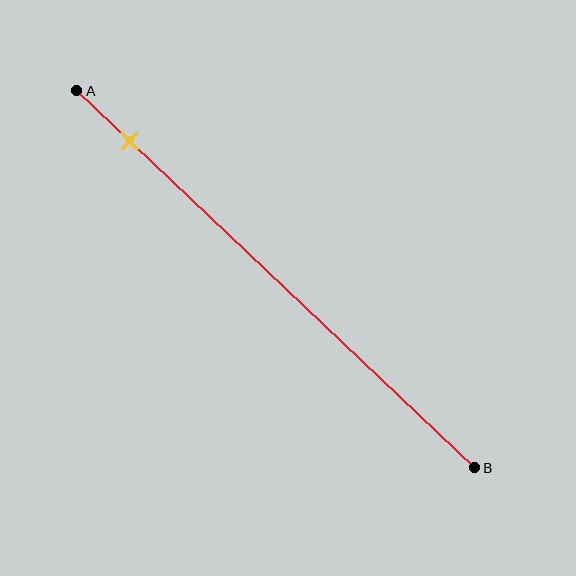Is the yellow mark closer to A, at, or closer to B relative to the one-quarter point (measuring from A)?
The yellow mark is closer to point A than the one-quarter point of segment AB.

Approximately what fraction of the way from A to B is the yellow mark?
The yellow mark is approximately 15% of the way from A to B.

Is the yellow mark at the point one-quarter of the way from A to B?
No, the mark is at about 15% from A, not at the 25% one-quarter point.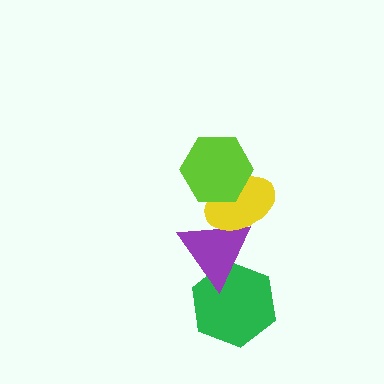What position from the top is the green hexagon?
The green hexagon is 4th from the top.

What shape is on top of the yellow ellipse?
The lime hexagon is on top of the yellow ellipse.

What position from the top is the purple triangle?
The purple triangle is 3rd from the top.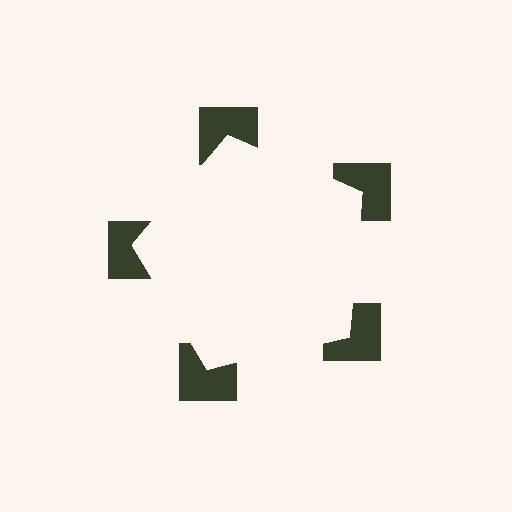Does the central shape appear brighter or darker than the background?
It typically appears slightly brighter than the background, even though no actual brightness change is drawn.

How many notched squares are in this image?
There are 5 — one at each vertex of the illusory pentagon.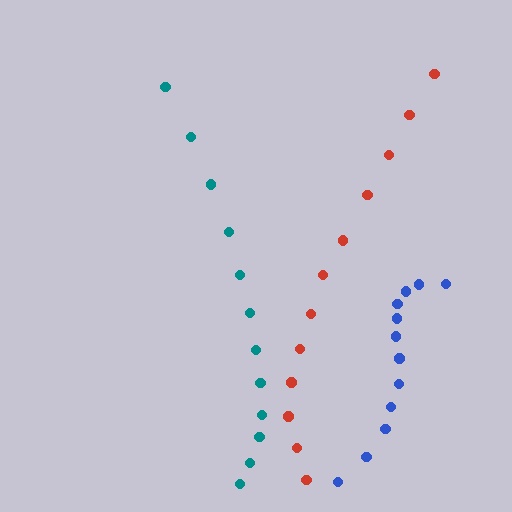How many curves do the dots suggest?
There are 3 distinct paths.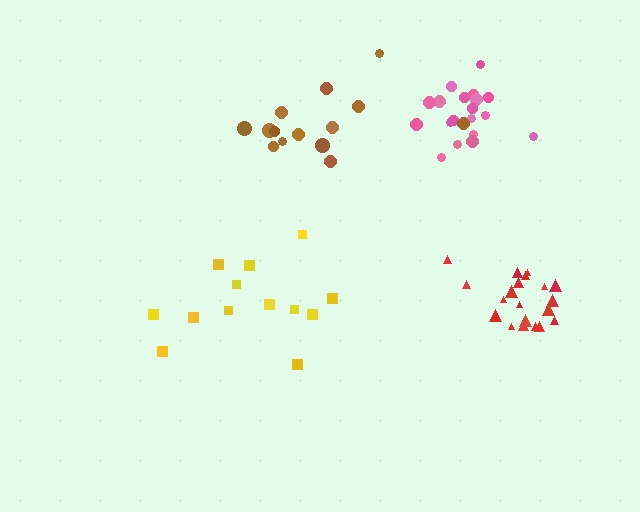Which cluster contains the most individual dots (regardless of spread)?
Pink (20).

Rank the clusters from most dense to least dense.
pink, red, brown, yellow.